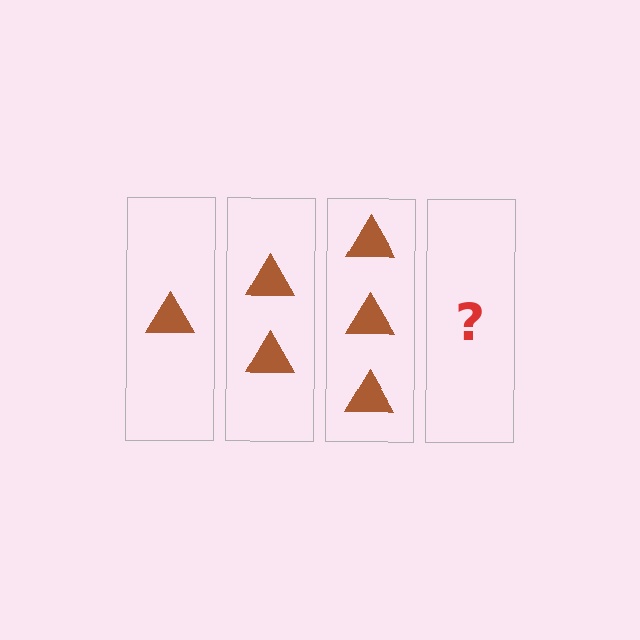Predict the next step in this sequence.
The next step is 4 triangles.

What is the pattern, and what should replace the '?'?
The pattern is that each step adds one more triangle. The '?' should be 4 triangles.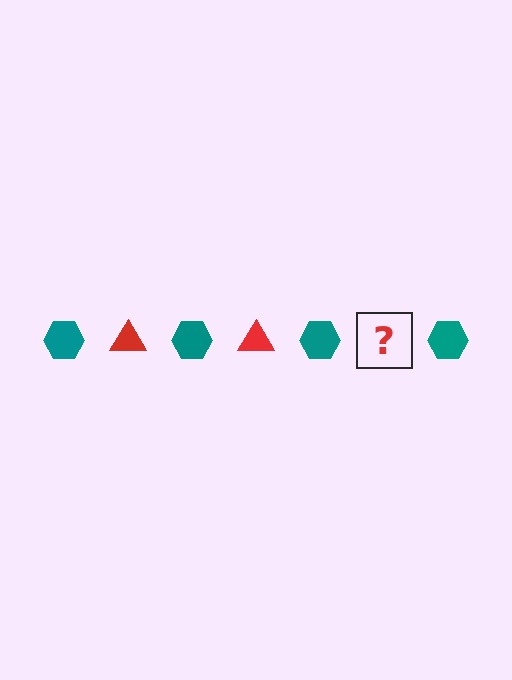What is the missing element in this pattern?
The missing element is a red triangle.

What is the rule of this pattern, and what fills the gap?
The rule is that the pattern alternates between teal hexagon and red triangle. The gap should be filled with a red triangle.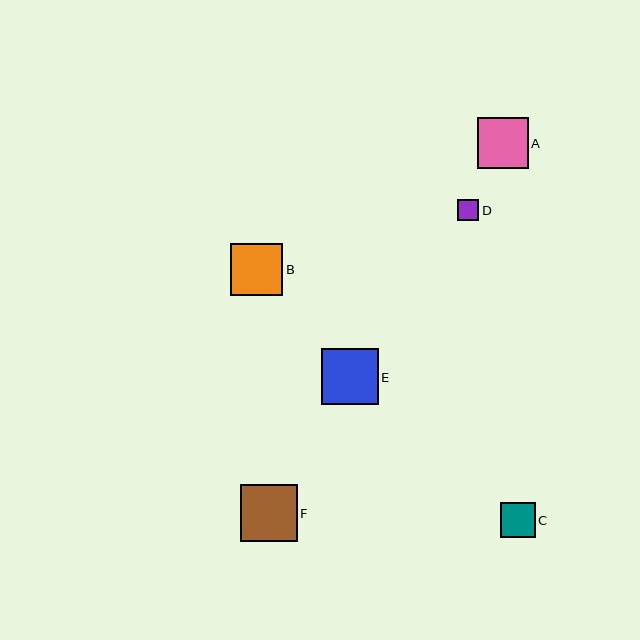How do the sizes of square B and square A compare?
Square B and square A are approximately the same size.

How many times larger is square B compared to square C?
Square B is approximately 1.5 times the size of square C.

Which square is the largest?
Square F is the largest with a size of approximately 57 pixels.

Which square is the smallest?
Square D is the smallest with a size of approximately 21 pixels.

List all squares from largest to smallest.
From largest to smallest: F, E, B, A, C, D.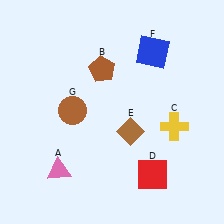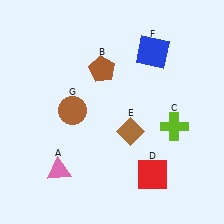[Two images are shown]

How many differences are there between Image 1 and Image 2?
There is 1 difference between the two images.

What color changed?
The cross (C) changed from yellow in Image 1 to lime in Image 2.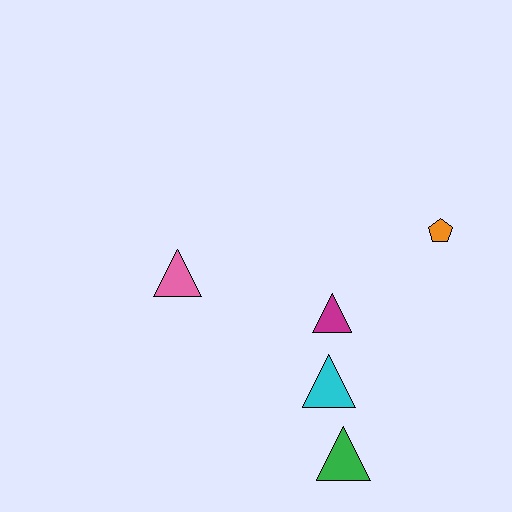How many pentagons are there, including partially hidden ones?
There is 1 pentagon.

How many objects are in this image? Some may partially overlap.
There are 5 objects.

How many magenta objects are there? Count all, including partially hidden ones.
There is 1 magenta object.